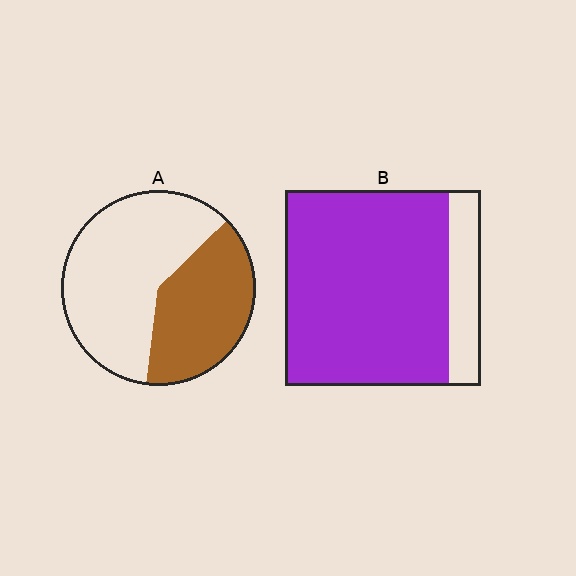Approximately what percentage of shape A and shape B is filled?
A is approximately 40% and B is approximately 85%.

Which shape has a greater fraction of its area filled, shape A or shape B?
Shape B.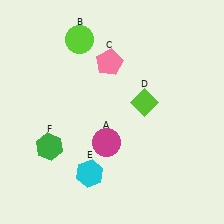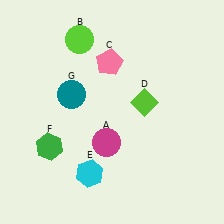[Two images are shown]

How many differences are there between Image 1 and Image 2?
There is 1 difference between the two images.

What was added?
A teal circle (G) was added in Image 2.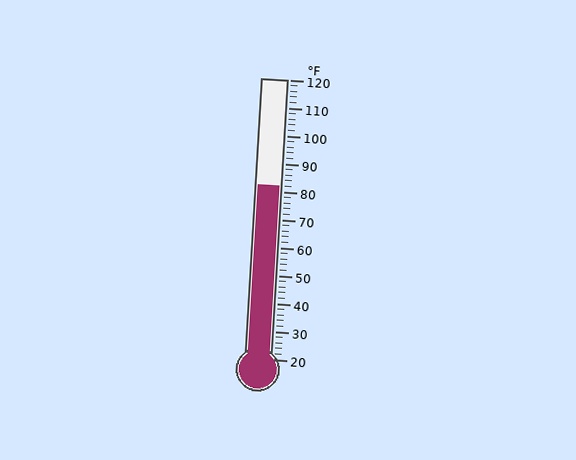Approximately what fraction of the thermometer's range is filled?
The thermometer is filled to approximately 60% of its range.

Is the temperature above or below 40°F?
The temperature is above 40°F.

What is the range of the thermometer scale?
The thermometer scale ranges from 20°F to 120°F.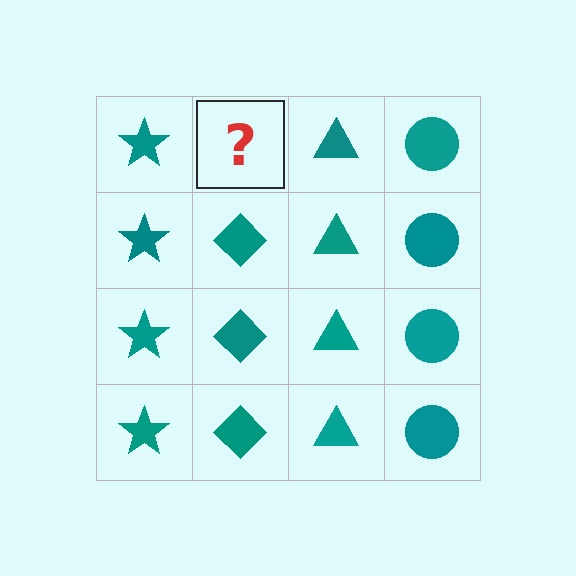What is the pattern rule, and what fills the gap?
The rule is that each column has a consistent shape. The gap should be filled with a teal diamond.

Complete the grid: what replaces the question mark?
The question mark should be replaced with a teal diamond.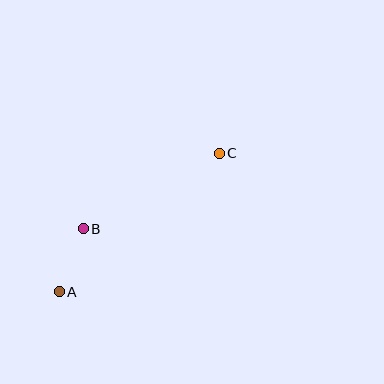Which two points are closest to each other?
Points A and B are closest to each other.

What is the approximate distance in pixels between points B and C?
The distance between B and C is approximately 156 pixels.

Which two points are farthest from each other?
Points A and C are farthest from each other.